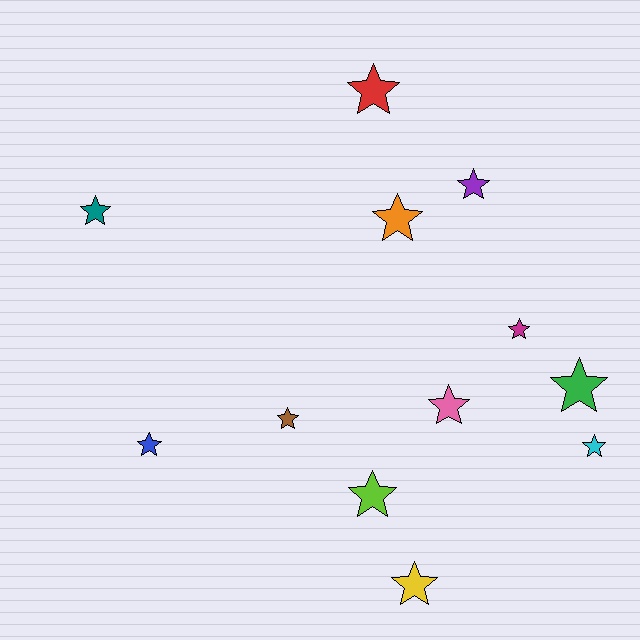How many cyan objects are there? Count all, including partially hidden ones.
There is 1 cyan object.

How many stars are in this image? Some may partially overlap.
There are 12 stars.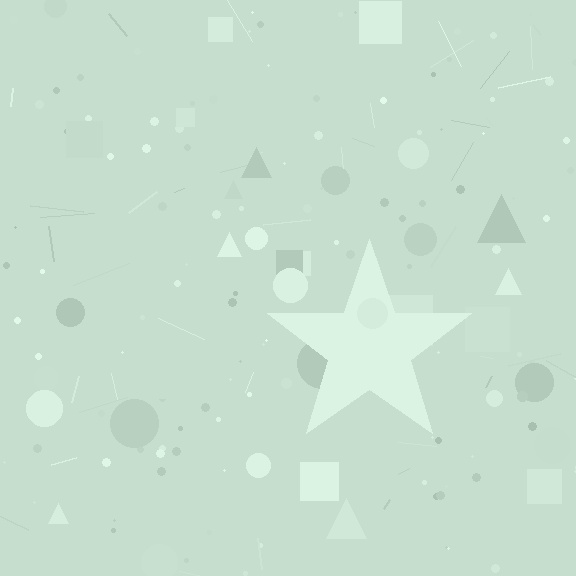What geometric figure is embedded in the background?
A star is embedded in the background.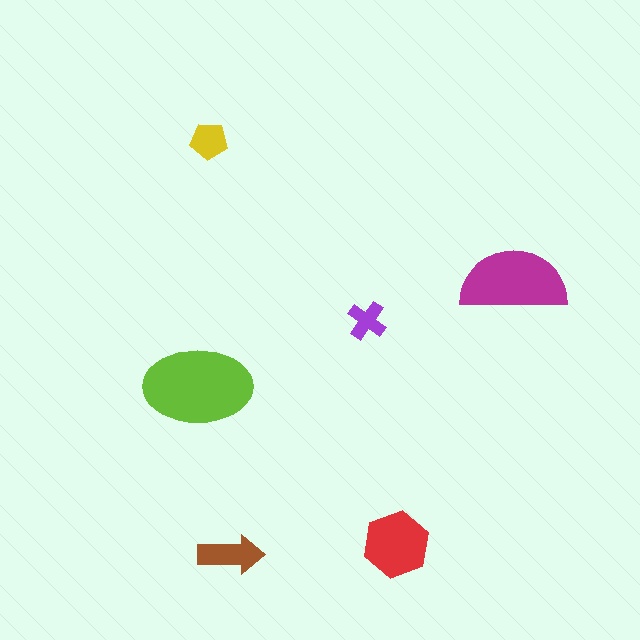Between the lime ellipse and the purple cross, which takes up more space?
The lime ellipse.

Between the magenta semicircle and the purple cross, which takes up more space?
The magenta semicircle.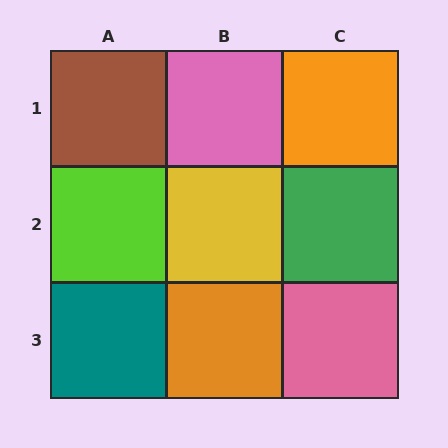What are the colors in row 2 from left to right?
Lime, yellow, green.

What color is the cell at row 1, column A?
Brown.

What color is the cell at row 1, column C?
Orange.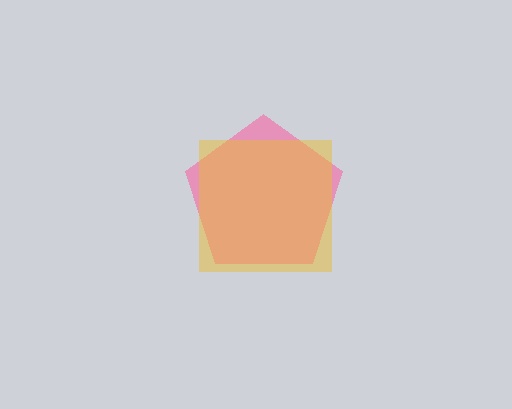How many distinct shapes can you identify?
There are 2 distinct shapes: a pink pentagon, a yellow square.